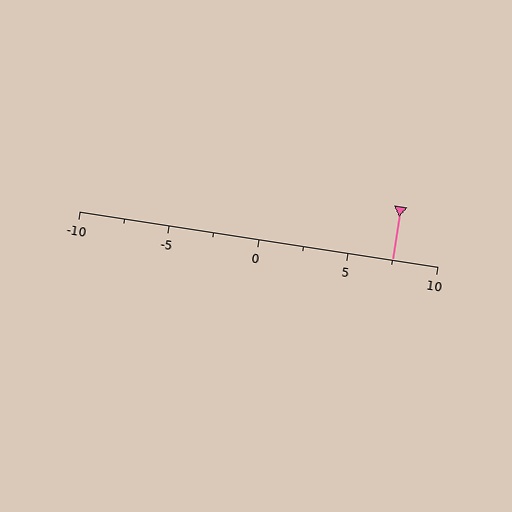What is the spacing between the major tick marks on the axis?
The major ticks are spaced 5 apart.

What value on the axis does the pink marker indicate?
The marker indicates approximately 7.5.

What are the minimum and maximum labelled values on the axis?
The axis runs from -10 to 10.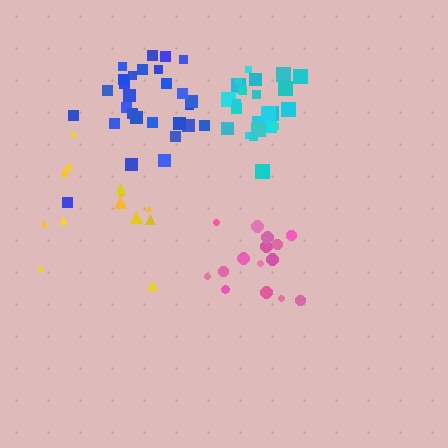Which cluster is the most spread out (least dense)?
Yellow.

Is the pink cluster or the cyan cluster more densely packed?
Cyan.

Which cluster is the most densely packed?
Cyan.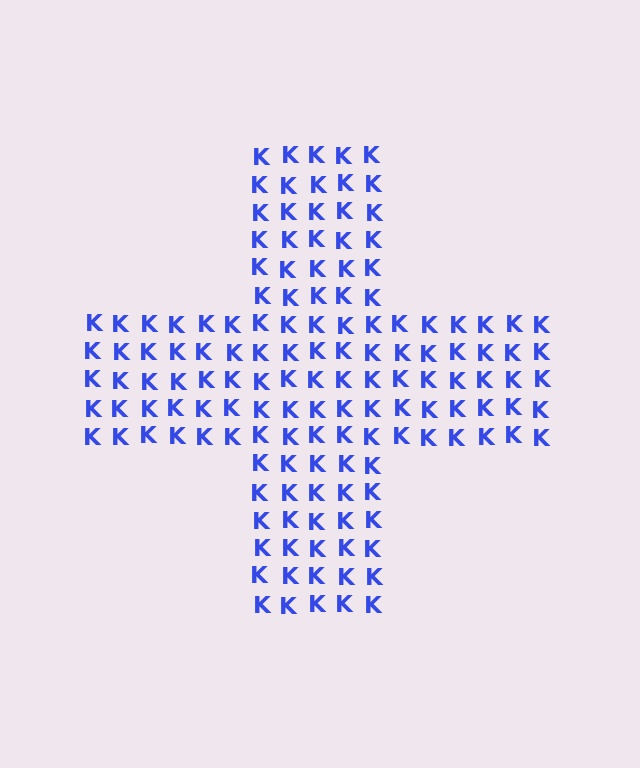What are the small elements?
The small elements are letter K's.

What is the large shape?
The large shape is a cross.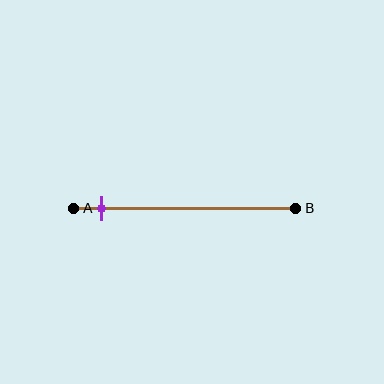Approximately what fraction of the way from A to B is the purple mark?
The purple mark is approximately 10% of the way from A to B.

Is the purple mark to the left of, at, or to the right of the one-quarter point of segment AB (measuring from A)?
The purple mark is to the left of the one-quarter point of segment AB.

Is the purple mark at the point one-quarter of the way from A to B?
No, the mark is at about 10% from A, not at the 25% one-quarter point.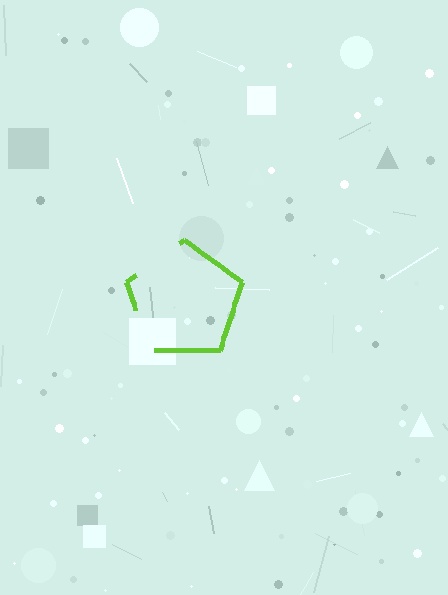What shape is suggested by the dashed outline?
The dashed outline suggests a pentagon.